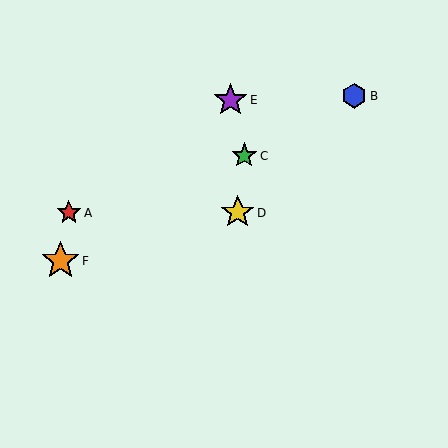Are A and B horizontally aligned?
No, A is at y≈213 and B is at y≈96.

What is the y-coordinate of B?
Object B is at y≈96.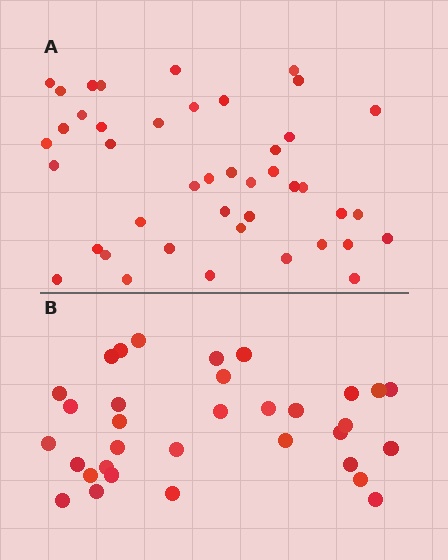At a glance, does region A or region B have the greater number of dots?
Region A (the top region) has more dots.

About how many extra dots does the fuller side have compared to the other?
Region A has roughly 10 or so more dots than region B.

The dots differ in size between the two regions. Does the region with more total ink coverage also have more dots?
No. Region B has more total ink coverage because its dots are larger, but region A actually contains more individual dots. Total area can be misleading — the number of items is what matters here.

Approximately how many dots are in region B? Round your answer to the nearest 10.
About 30 dots. (The exact count is 33, which rounds to 30.)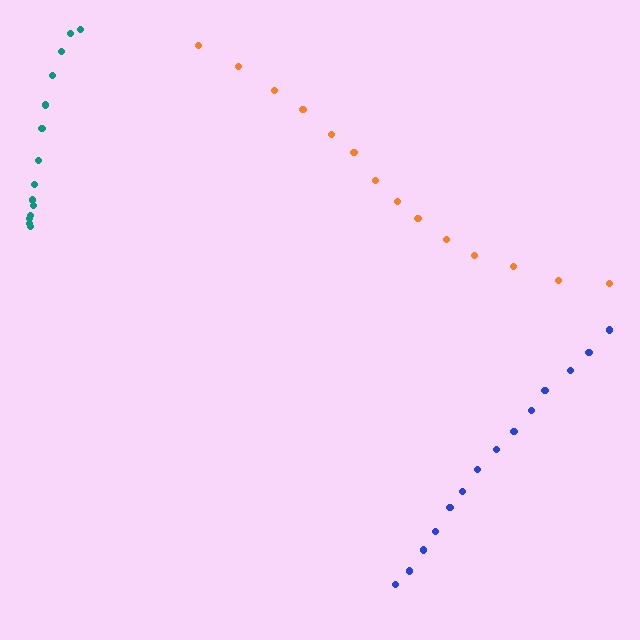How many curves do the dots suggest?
There are 3 distinct paths.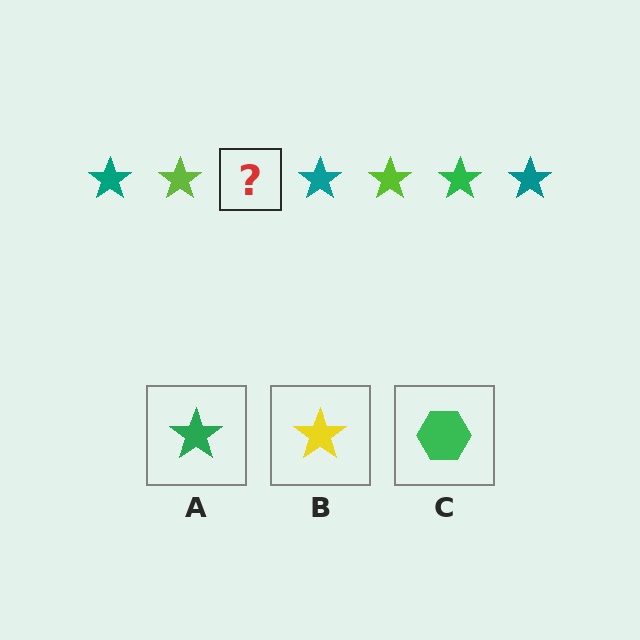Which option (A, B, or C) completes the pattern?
A.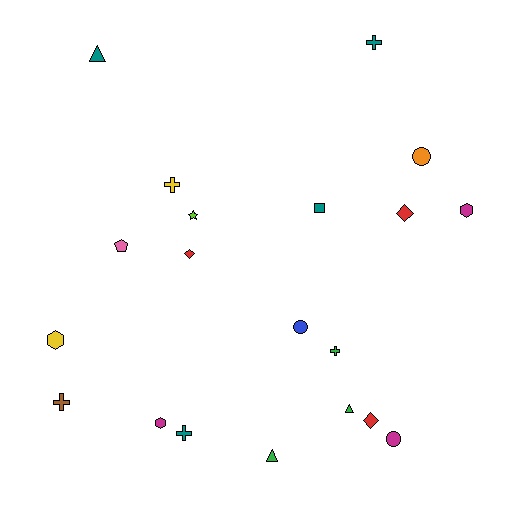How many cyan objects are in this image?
There are no cyan objects.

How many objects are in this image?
There are 20 objects.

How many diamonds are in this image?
There are 3 diamonds.